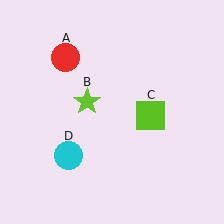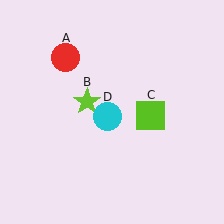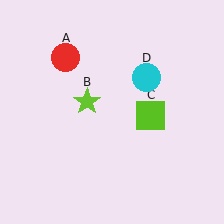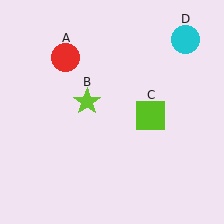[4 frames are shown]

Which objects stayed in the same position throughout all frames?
Red circle (object A) and lime star (object B) and lime square (object C) remained stationary.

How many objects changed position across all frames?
1 object changed position: cyan circle (object D).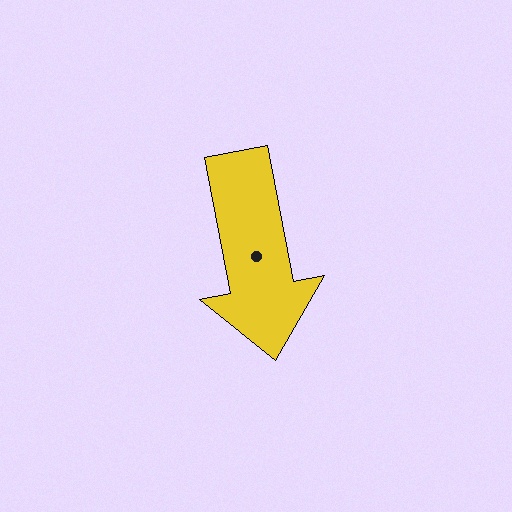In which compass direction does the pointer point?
South.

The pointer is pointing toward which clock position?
Roughly 6 o'clock.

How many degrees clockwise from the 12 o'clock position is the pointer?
Approximately 169 degrees.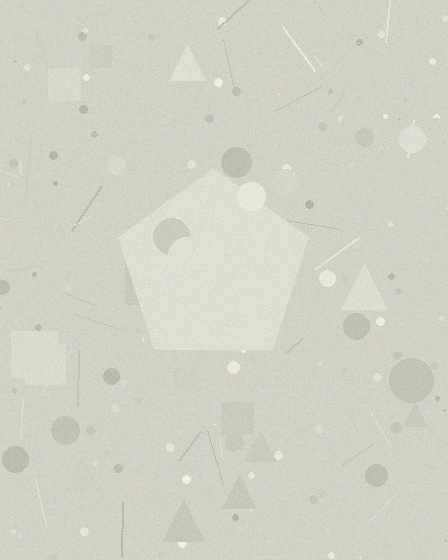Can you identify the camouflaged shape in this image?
The camouflaged shape is a pentagon.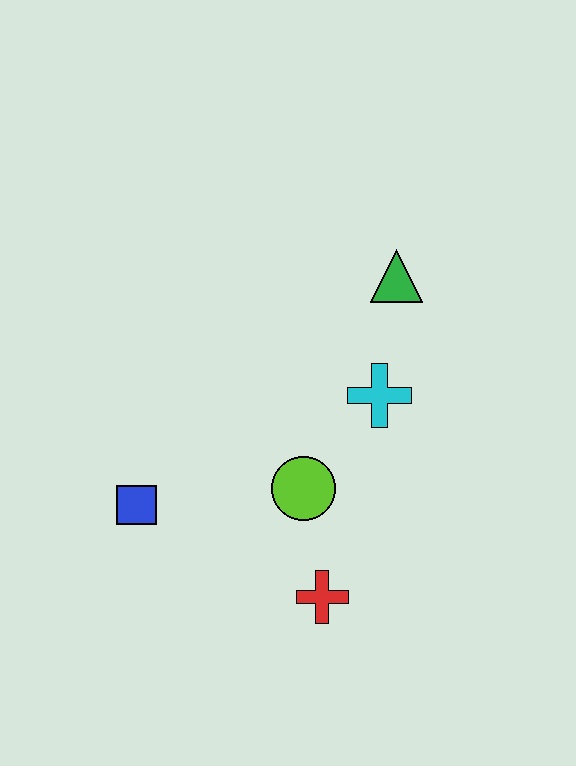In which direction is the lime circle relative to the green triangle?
The lime circle is below the green triangle.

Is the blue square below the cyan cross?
Yes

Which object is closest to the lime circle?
The red cross is closest to the lime circle.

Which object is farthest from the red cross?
The green triangle is farthest from the red cross.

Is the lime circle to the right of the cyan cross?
No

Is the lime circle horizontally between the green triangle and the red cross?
No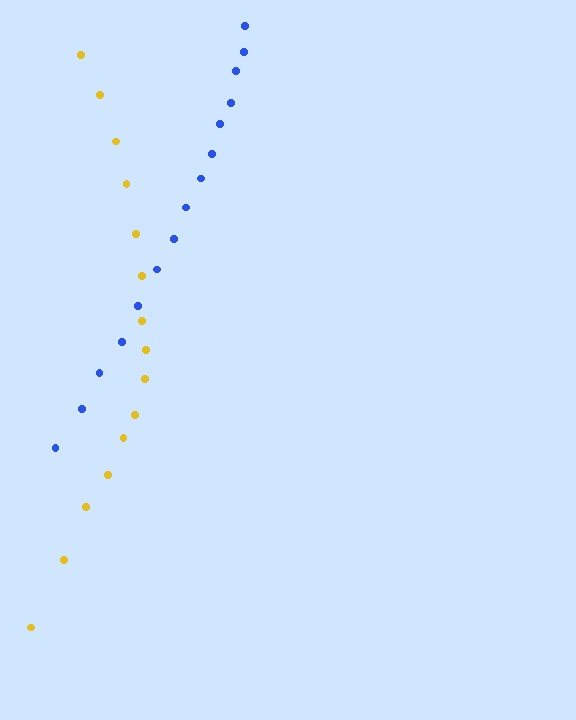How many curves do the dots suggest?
There are 2 distinct paths.